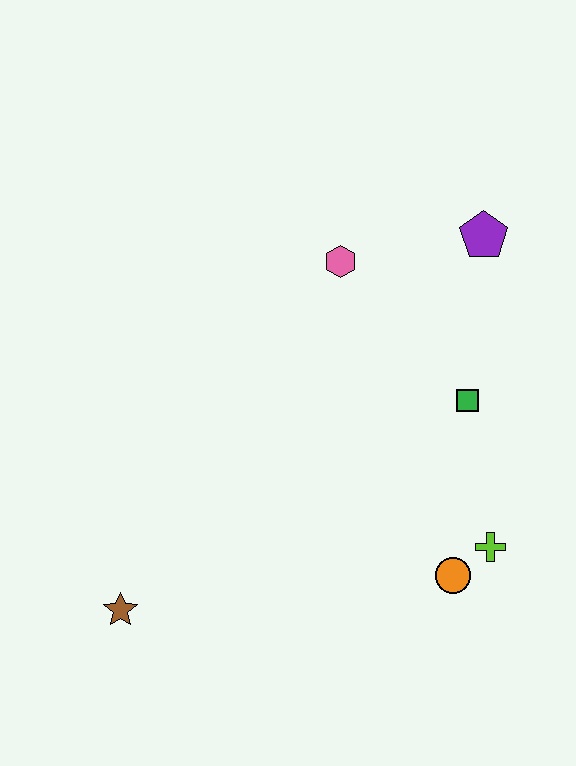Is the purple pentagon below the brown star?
No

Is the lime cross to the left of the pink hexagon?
No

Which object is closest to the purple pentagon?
The pink hexagon is closest to the purple pentagon.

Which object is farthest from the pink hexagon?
The brown star is farthest from the pink hexagon.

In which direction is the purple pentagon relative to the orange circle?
The purple pentagon is above the orange circle.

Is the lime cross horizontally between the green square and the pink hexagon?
No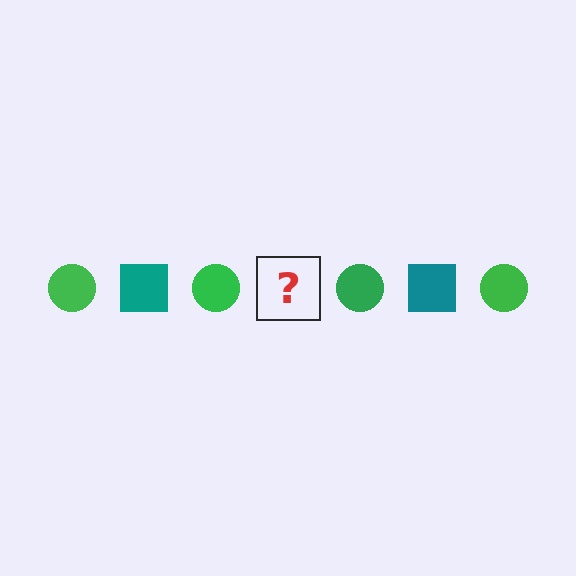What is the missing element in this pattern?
The missing element is a teal square.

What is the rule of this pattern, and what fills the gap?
The rule is that the pattern alternates between green circle and teal square. The gap should be filled with a teal square.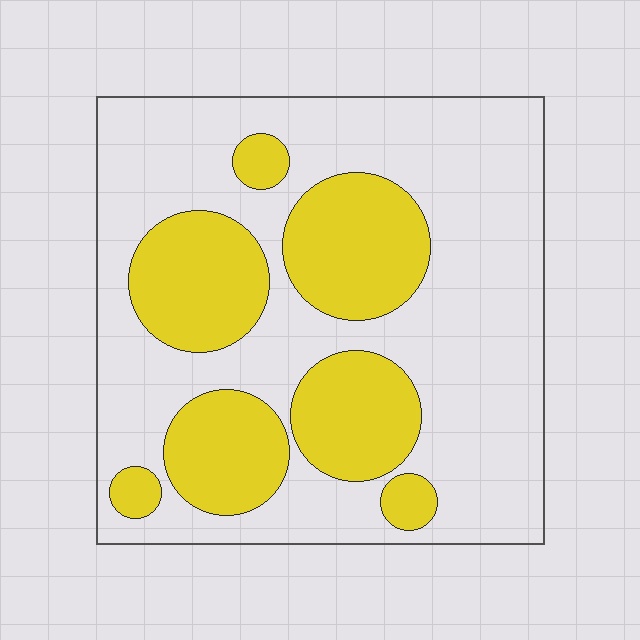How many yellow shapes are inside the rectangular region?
7.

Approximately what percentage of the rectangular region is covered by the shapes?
Approximately 35%.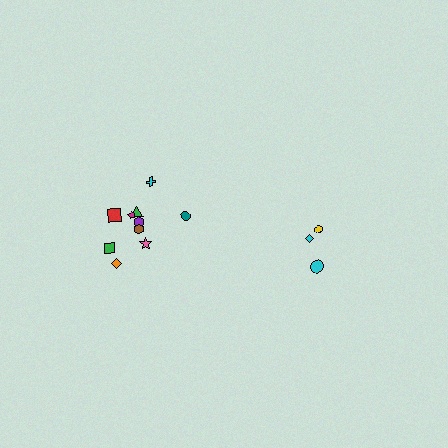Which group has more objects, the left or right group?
The left group.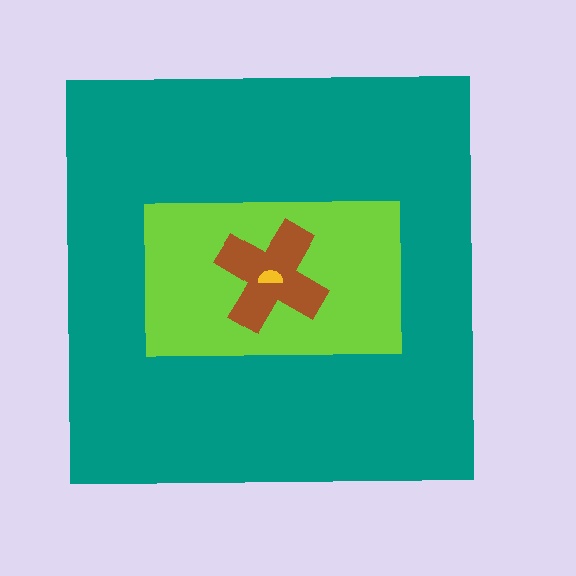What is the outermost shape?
The teal square.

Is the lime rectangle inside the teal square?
Yes.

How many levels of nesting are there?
4.